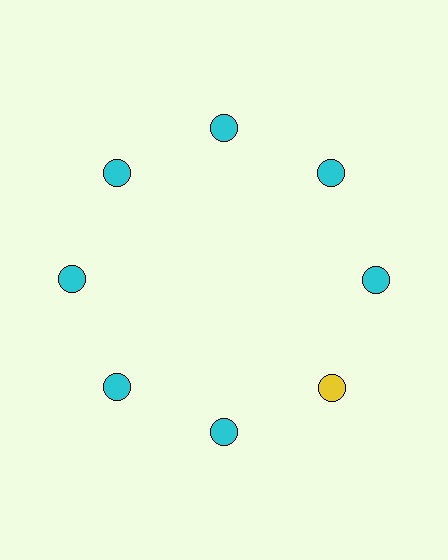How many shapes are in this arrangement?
There are 8 shapes arranged in a ring pattern.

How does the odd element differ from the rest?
It has a different color: yellow instead of cyan.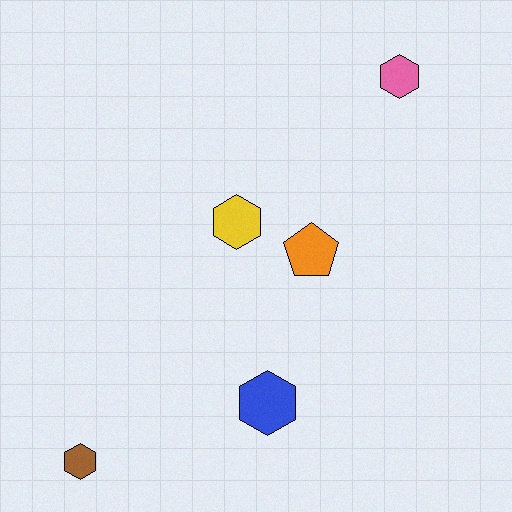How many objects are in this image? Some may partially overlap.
There are 5 objects.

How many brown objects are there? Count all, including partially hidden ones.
There is 1 brown object.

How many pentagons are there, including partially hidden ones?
There is 1 pentagon.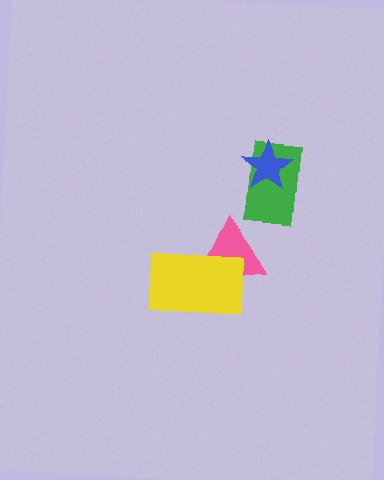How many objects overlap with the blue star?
1 object overlaps with the blue star.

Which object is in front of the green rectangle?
The blue star is in front of the green rectangle.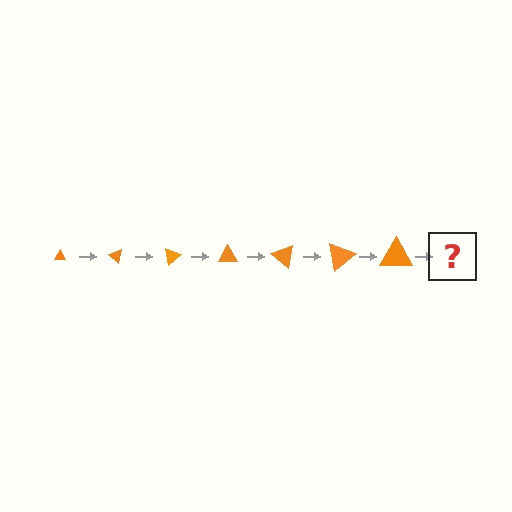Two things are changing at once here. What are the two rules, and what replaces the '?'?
The two rules are that the triangle grows larger each step and it rotates 40 degrees each step. The '?' should be a triangle, larger than the previous one and rotated 280 degrees from the start.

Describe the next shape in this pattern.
It should be a triangle, larger than the previous one and rotated 280 degrees from the start.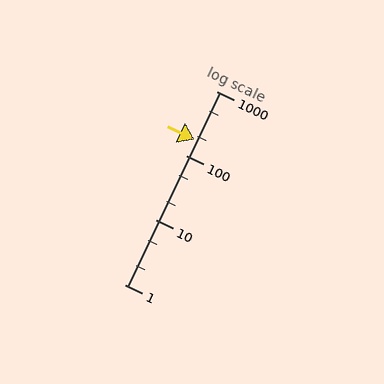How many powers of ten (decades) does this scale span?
The scale spans 3 decades, from 1 to 1000.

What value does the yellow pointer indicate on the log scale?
The pointer indicates approximately 180.